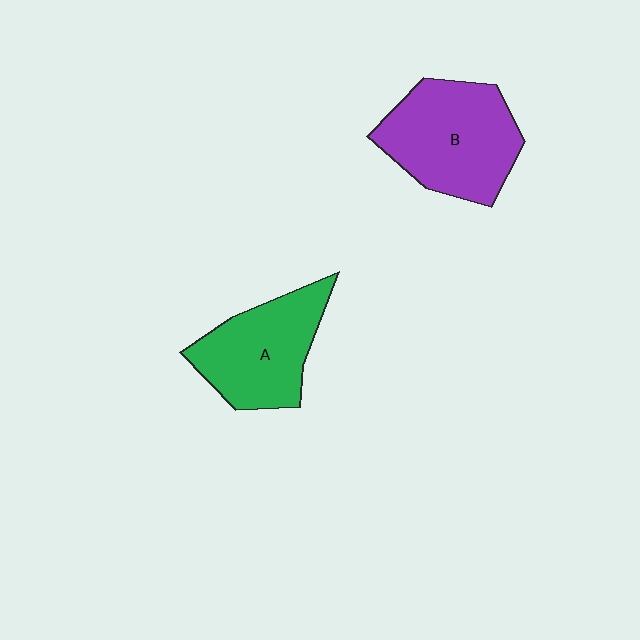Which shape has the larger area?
Shape B (purple).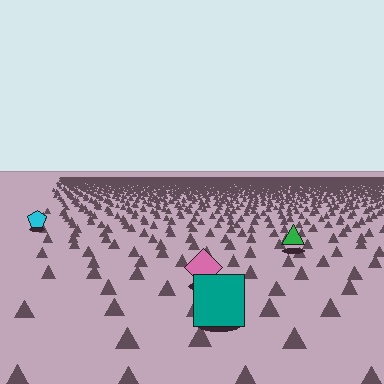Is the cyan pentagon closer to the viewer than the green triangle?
No. The green triangle is closer — you can tell from the texture gradient: the ground texture is coarser near it.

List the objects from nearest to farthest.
From nearest to farthest: the teal square, the pink diamond, the green triangle, the cyan pentagon.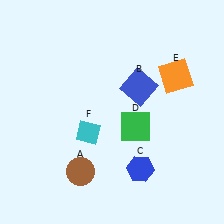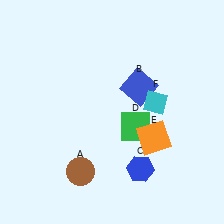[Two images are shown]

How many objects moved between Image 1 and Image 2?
2 objects moved between the two images.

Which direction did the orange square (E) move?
The orange square (E) moved down.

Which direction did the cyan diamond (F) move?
The cyan diamond (F) moved right.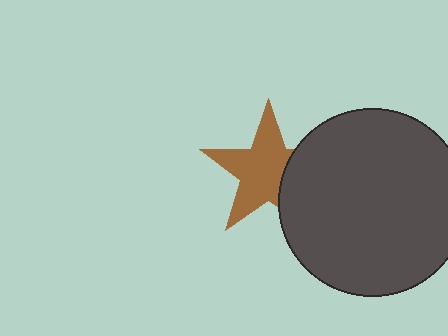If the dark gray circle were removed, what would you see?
You would see the complete brown star.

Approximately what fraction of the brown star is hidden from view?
Roughly 30% of the brown star is hidden behind the dark gray circle.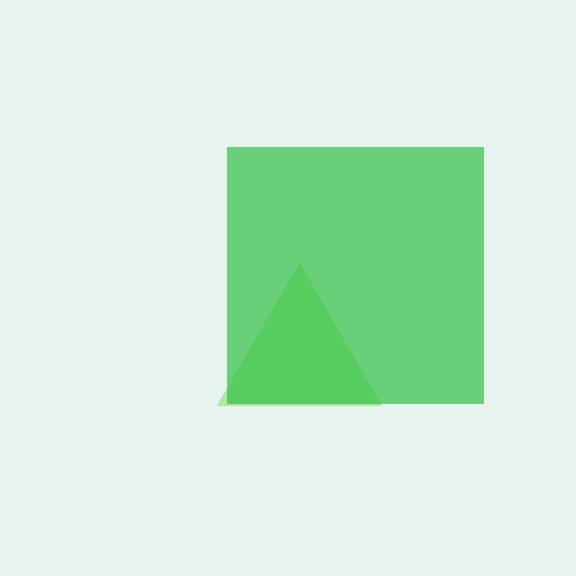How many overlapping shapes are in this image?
There are 2 overlapping shapes in the image.